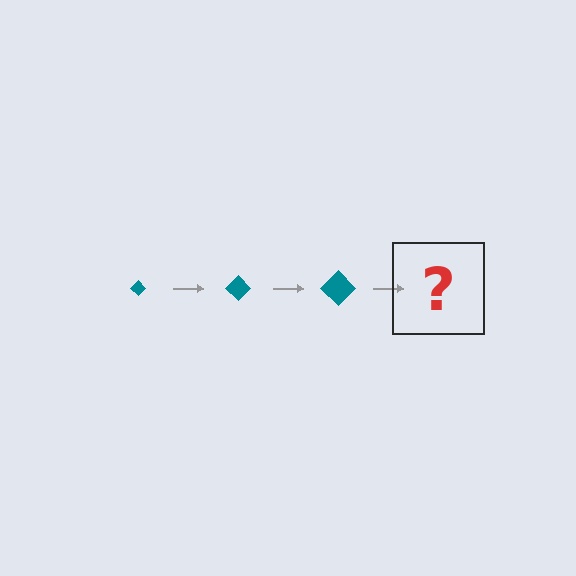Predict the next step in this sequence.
The next step is a teal diamond, larger than the previous one.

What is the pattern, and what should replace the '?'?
The pattern is that the diamond gets progressively larger each step. The '?' should be a teal diamond, larger than the previous one.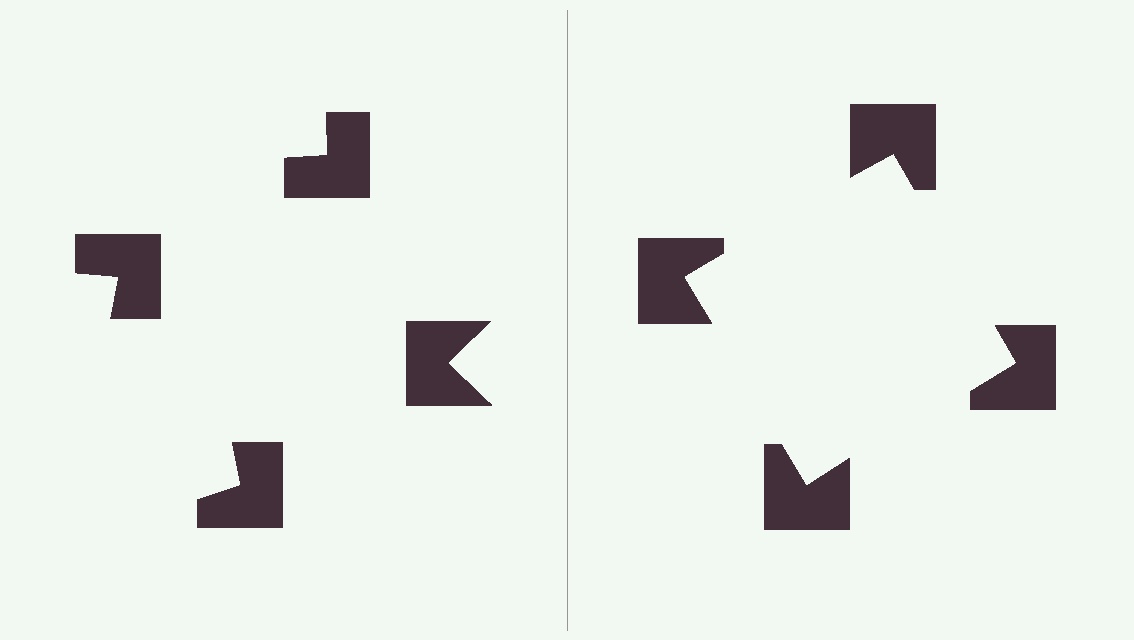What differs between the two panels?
The notched squares are positioned identically on both sides; only the wedge orientations differ. On the right they align to a square; on the left they are misaligned.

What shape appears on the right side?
An illusory square.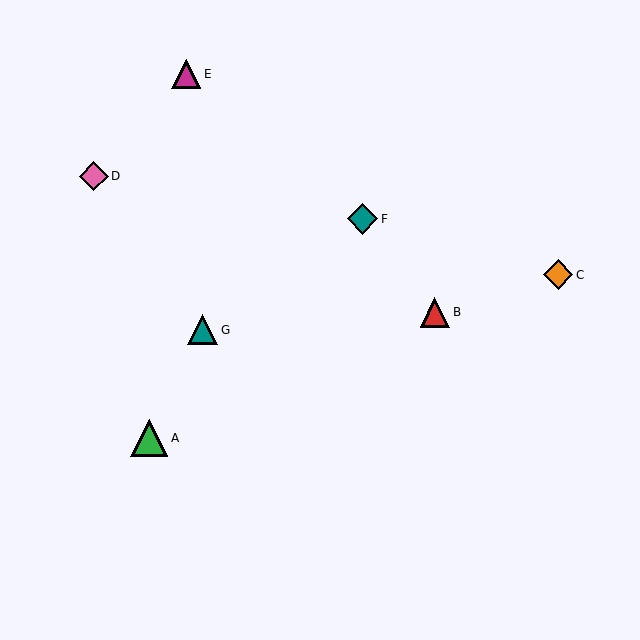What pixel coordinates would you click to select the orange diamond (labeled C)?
Click at (558, 275) to select the orange diamond C.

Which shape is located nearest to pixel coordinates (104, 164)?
The pink diamond (labeled D) at (94, 176) is nearest to that location.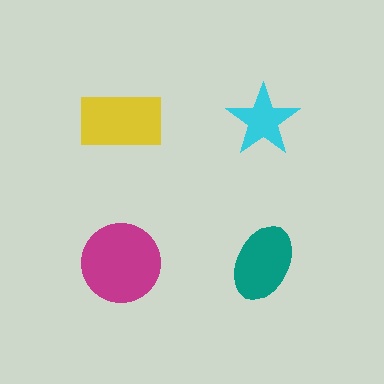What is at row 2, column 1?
A magenta circle.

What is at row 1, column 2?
A cyan star.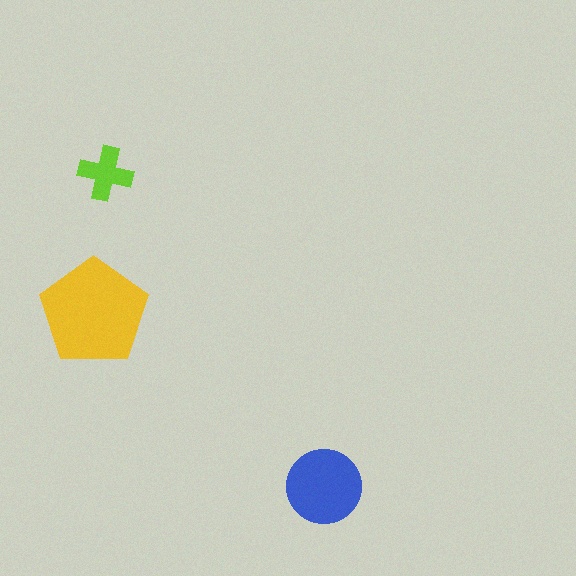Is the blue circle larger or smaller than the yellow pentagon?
Smaller.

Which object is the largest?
The yellow pentagon.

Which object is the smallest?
The lime cross.